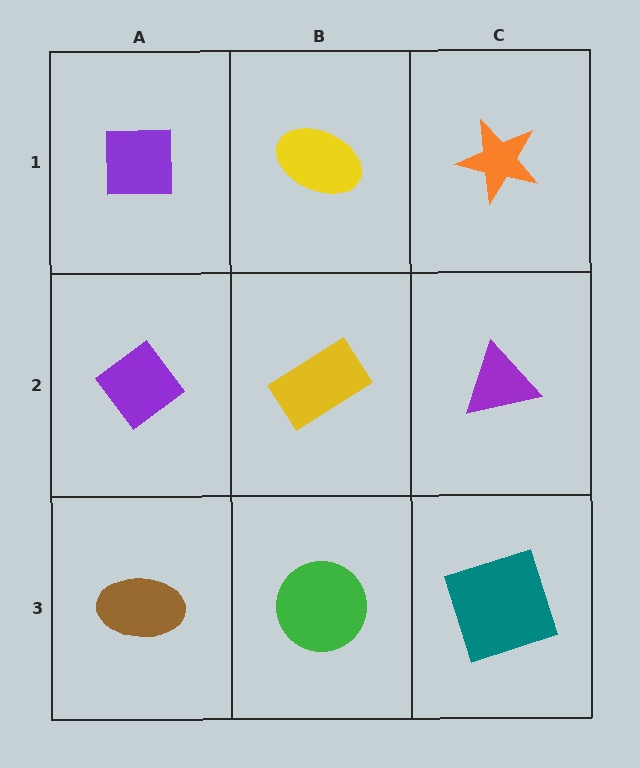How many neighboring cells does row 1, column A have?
2.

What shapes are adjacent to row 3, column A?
A purple diamond (row 2, column A), a green circle (row 3, column B).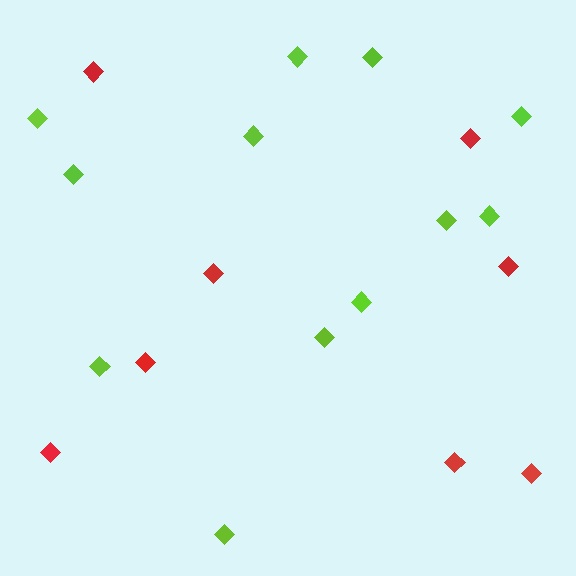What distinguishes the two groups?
There are 2 groups: one group of red diamonds (8) and one group of lime diamonds (12).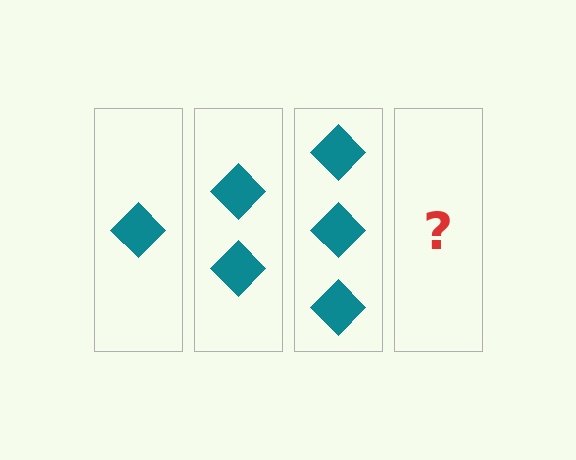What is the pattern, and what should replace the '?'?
The pattern is that each step adds one more diamond. The '?' should be 4 diamonds.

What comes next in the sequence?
The next element should be 4 diamonds.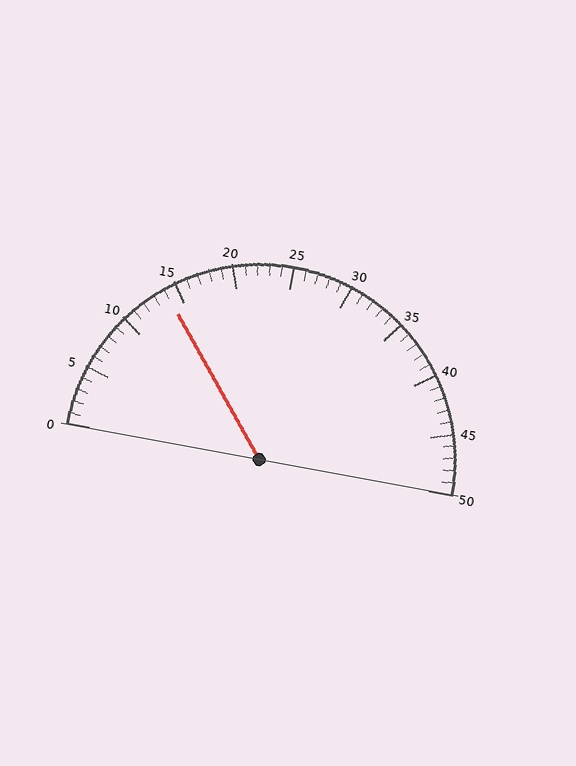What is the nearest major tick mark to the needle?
The nearest major tick mark is 15.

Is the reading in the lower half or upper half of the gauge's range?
The reading is in the lower half of the range (0 to 50).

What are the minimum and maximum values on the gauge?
The gauge ranges from 0 to 50.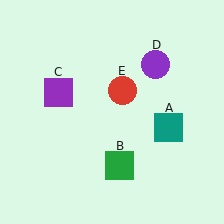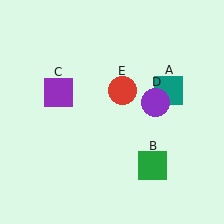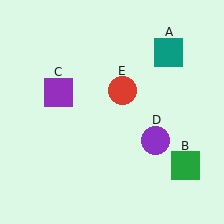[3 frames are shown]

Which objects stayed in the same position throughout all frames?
Purple square (object C) and red circle (object E) remained stationary.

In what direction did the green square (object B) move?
The green square (object B) moved right.